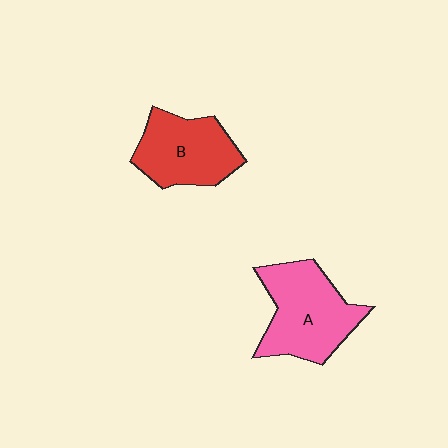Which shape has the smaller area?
Shape B (red).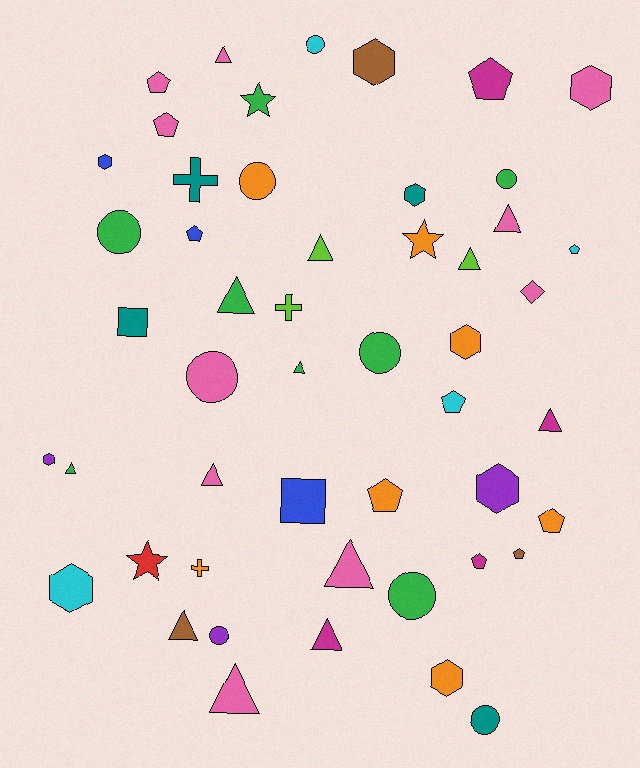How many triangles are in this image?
There are 13 triangles.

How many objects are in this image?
There are 50 objects.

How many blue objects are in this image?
There are 3 blue objects.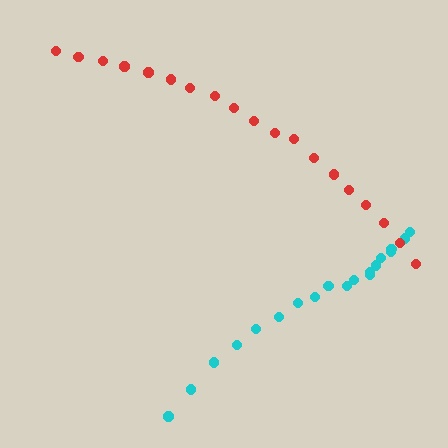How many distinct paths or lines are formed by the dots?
There are 2 distinct paths.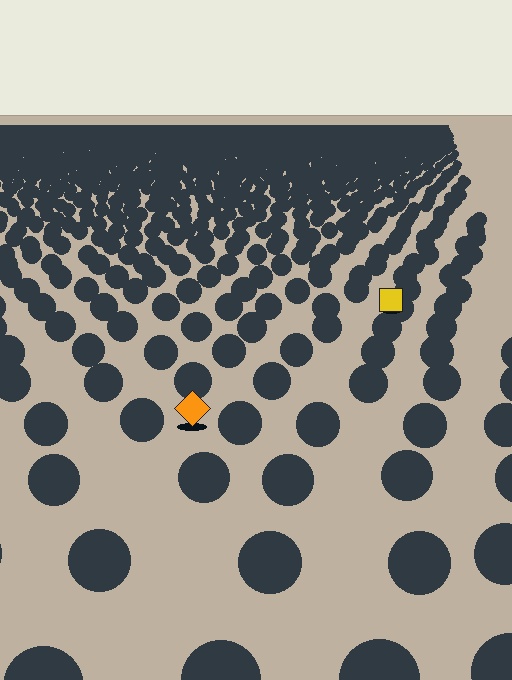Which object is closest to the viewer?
The orange diamond is closest. The texture marks near it are larger and more spread out.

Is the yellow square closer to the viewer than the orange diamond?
No. The orange diamond is closer — you can tell from the texture gradient: the ground texture is coarser near it.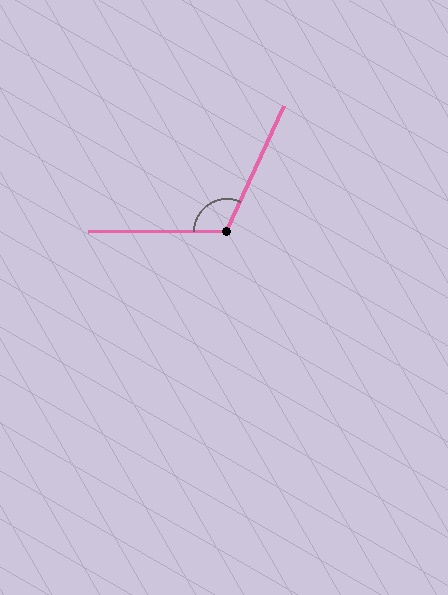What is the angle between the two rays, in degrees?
Approximately 115 degrees.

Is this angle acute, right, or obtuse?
It is obtuse.